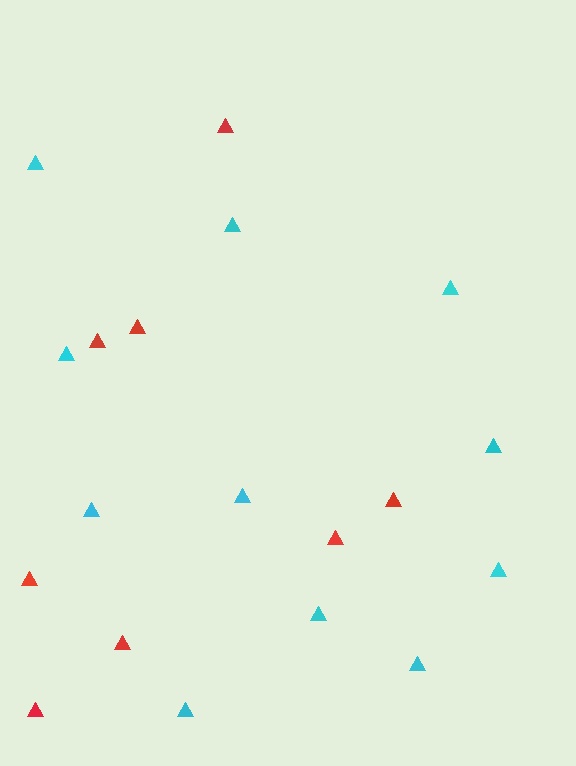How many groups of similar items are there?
There are 2 groups: one group of red triangles (8) and one group of cyan triangles (11).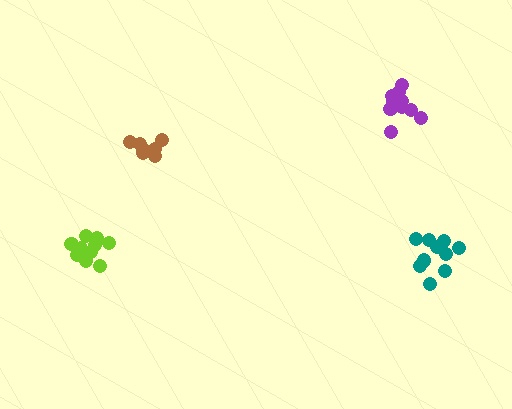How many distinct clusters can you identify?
There are 4 distinct clusters.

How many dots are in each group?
Group 1: 7 dots, Group 2: 11 dots, Group 3: 10 dots, Group 4: 11 dots (39 total).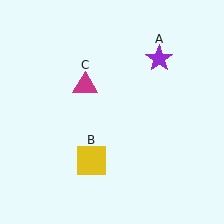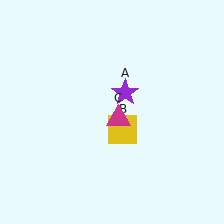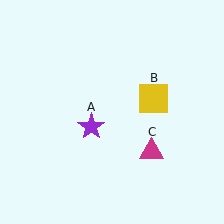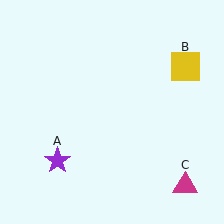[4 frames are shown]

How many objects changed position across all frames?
3 objects changed position: purple star (object A), yellow square (object B), magenta triangle (object C).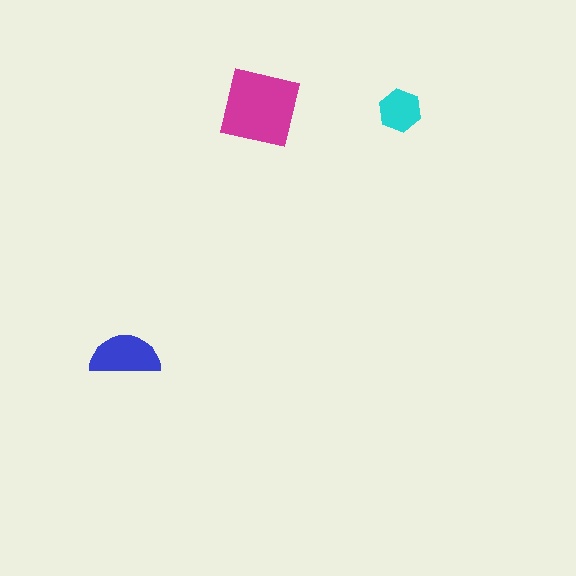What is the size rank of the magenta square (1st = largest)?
1st.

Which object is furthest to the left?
The blue semicircle is leftmost.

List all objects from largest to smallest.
The magenta square, the blue semicircle, the cyan hexagon.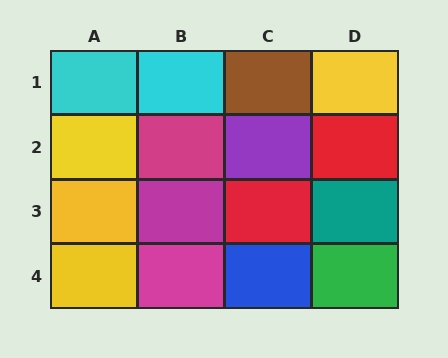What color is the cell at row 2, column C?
Purple.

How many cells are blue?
1 cell is blue.